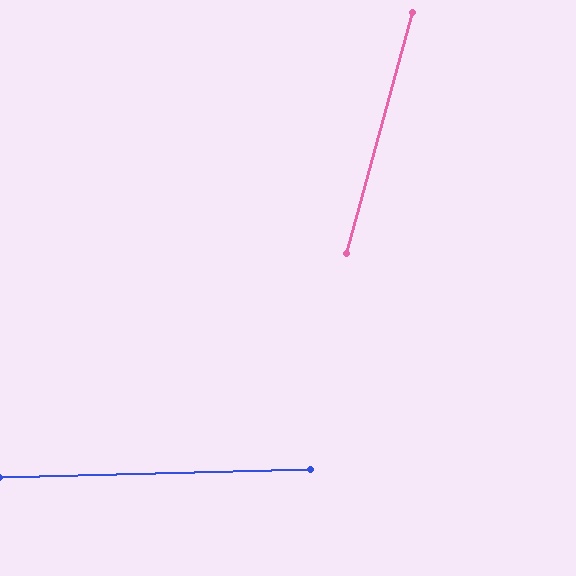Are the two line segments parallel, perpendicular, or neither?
Neither parallel nor perpendicular — they differ by about 73°.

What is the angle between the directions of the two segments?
Approximately 73 degrees.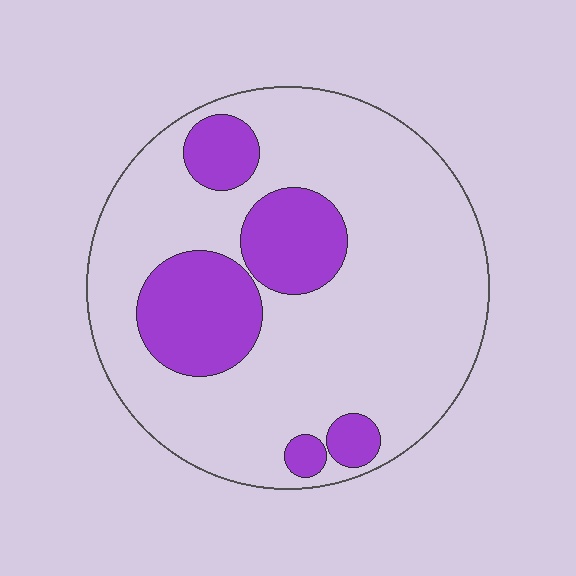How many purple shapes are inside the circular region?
5.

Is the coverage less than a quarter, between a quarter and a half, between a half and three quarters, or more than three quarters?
Less than a quarter.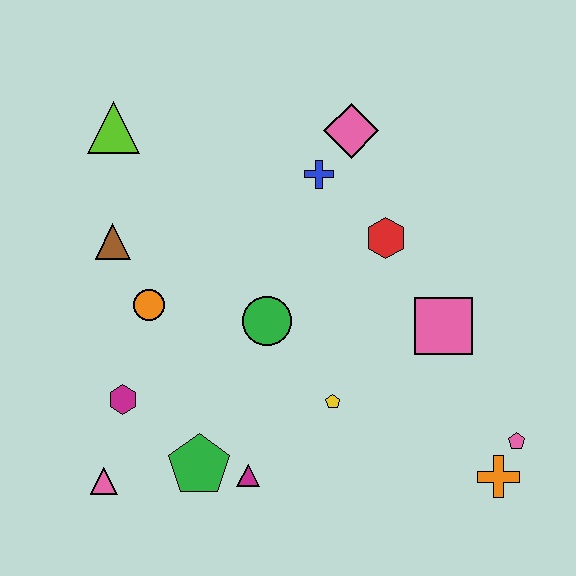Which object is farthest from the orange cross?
The lime triangle is farthest from the orange cross.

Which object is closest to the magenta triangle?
The green pentagon is closest to the magenta triangle.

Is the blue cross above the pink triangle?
Yes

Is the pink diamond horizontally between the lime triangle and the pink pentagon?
Yes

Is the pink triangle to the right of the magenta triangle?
No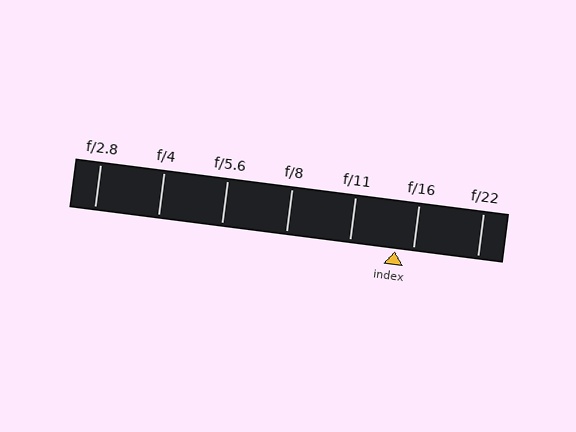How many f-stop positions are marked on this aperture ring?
There are 7 f-stop positions marked.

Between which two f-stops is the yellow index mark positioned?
The index mark is between f/11 and f/16.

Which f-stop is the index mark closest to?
The index mark is closest to f/16.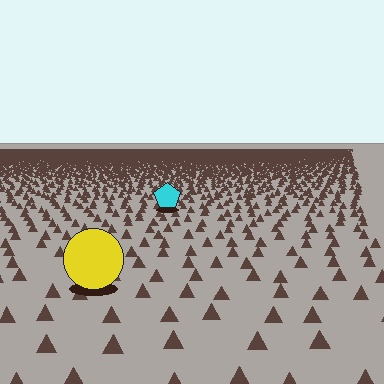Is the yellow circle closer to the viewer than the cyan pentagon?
Yes. The yellow circle is closer — you can tell from the texture gradient: the ground texture is coarser near it.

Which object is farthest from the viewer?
The cyan pentagon is farthest from the viewer. It appears smaller and the ground texture around it is denser.